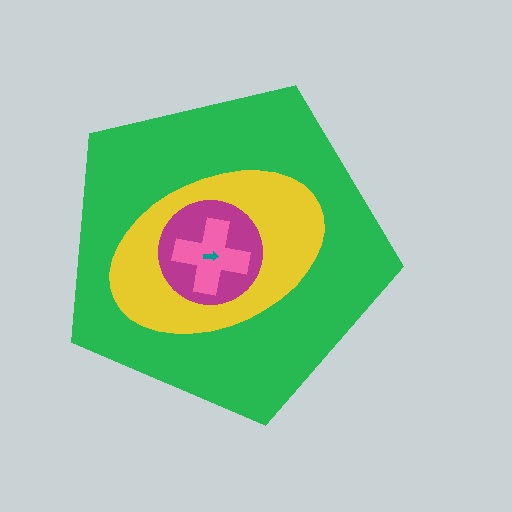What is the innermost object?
The teal arrow.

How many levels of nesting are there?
5.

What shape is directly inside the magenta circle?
The pink cross.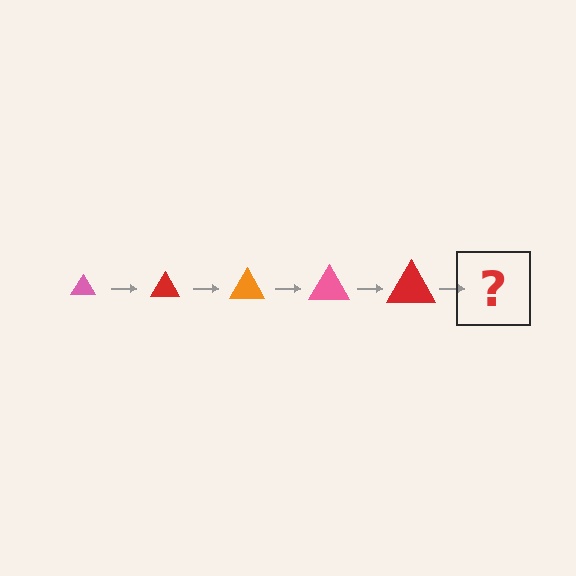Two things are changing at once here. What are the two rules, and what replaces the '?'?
The two rules are that the triangle grows larger each step and the color cycles through pink, red, and orange. The '?' should be an orange triangle, larger than the previous one.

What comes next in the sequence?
The next element should be an orange triangle, larger than the previous one.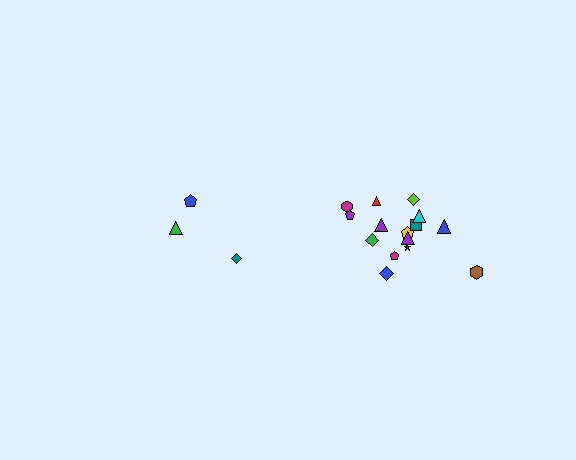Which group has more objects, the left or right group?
The right group.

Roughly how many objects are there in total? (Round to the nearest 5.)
Roughly 20 objects in total.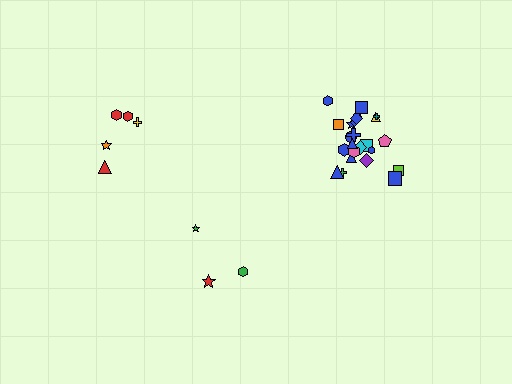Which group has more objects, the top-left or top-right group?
The top-right group.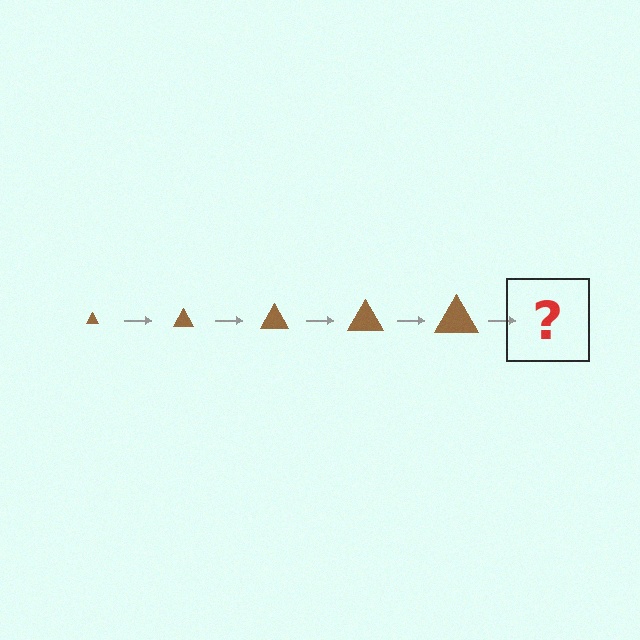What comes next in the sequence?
The next element should be a brown triangle, larger than the previous one.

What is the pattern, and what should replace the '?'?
The pattern is that the triangle gets progressively larger each step. The '?' should be a brown triangle, larger than the previous one.